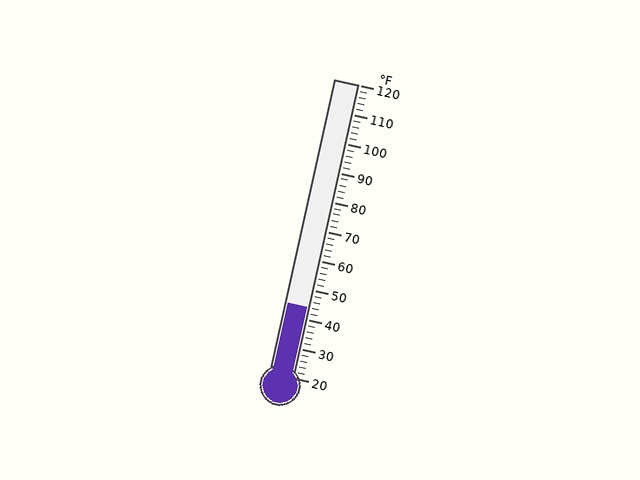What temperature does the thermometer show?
The thermometer shows approximately 44°F.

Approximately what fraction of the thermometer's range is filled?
The thermometer is filled to approximately 25% of its range.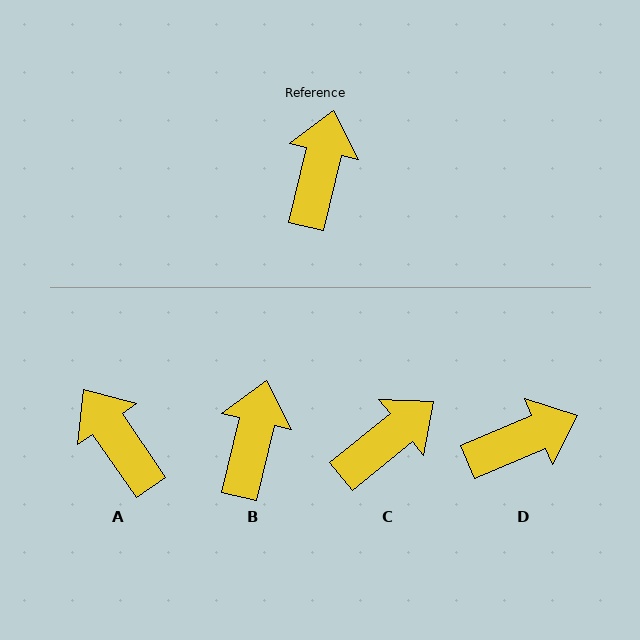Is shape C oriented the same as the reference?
No, it is off by about 38 degrees.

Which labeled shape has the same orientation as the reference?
B.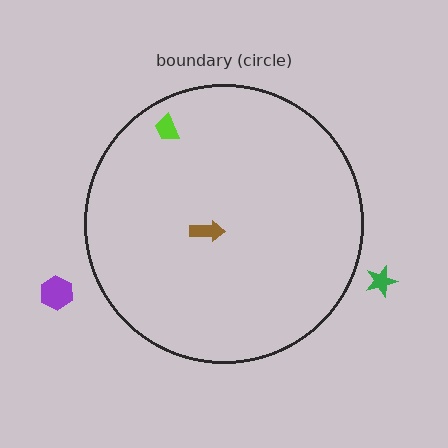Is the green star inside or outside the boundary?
Outside.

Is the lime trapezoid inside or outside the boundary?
Inside.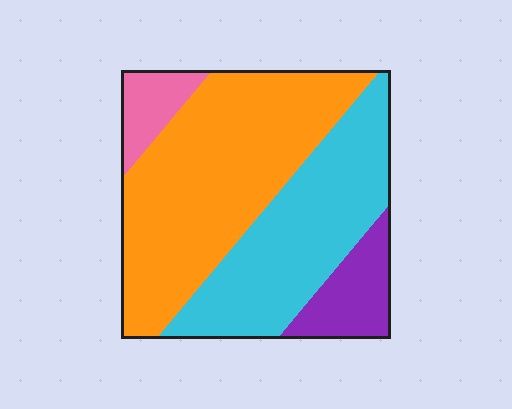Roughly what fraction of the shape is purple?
Purple takes up less than a quarter of the shape.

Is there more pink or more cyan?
Cyan.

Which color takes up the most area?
Orange, at roughly 50%.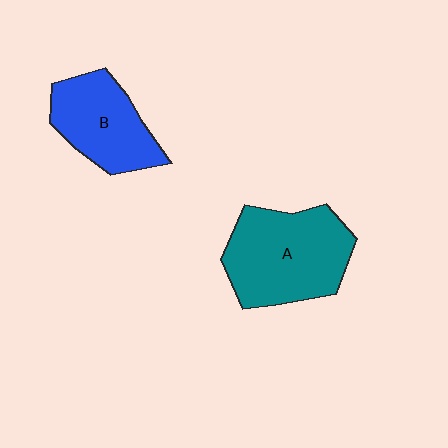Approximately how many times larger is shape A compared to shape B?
Approximately 1.4 times.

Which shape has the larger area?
Shape A (teal).